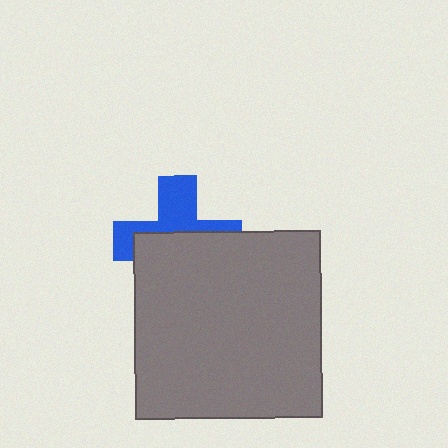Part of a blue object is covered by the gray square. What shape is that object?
It is a cross.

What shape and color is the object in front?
The object in front is a gray square.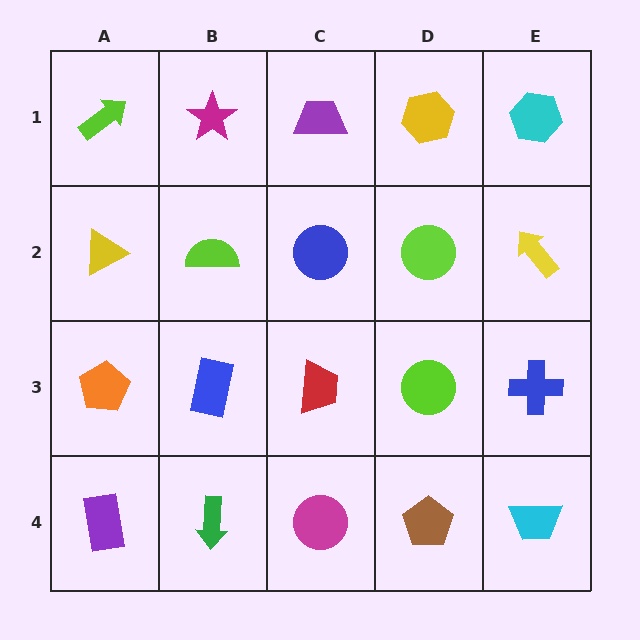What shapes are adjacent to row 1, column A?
A yellow triangle (row 2, column A), a magenta star (row 1, column B).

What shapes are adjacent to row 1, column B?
A lime semicircle (row 2, column B), a lime arrow (row 1, column A), a purple trapezoid (row 1, column C).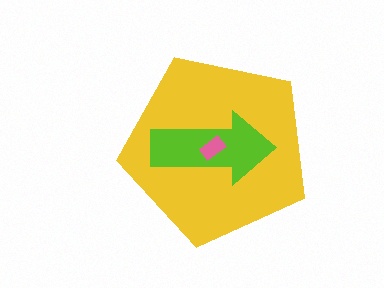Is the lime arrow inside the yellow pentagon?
Yes.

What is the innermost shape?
The pink rectangle.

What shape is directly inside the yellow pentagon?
The lime arrow.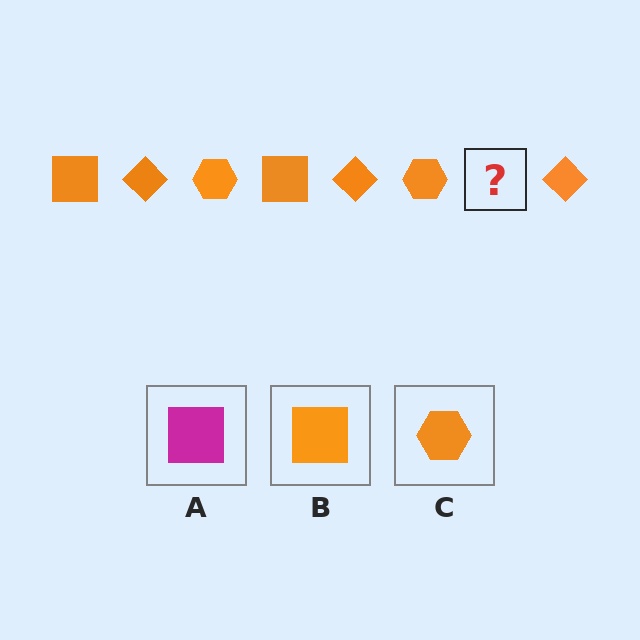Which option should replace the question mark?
Option B.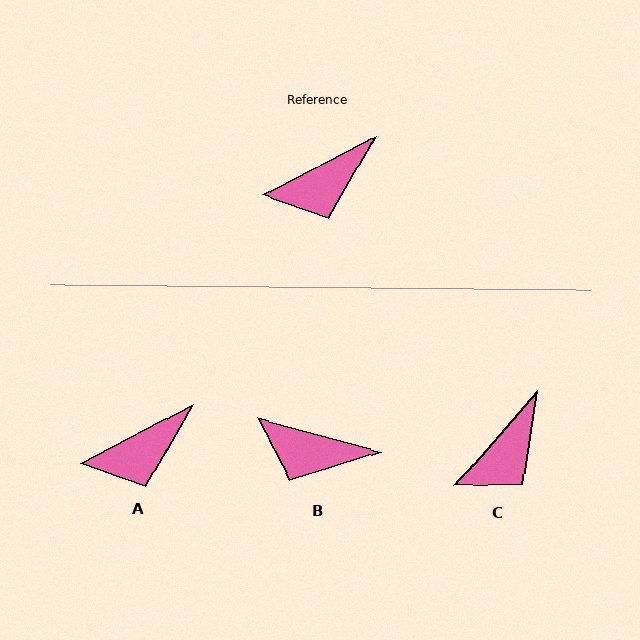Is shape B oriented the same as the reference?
No, it is off by about 43 degrees.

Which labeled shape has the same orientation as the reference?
A.